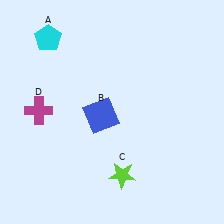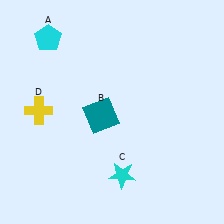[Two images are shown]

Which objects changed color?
B changed from blue to teal. C changed from lime to cyan. D changed from magenta to yellow.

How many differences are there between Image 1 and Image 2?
There are 3 differences between the two images.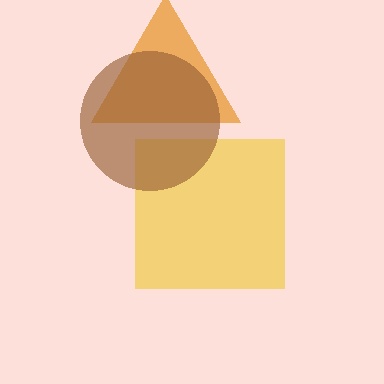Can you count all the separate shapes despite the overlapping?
Yes, there are 3 separate shapes.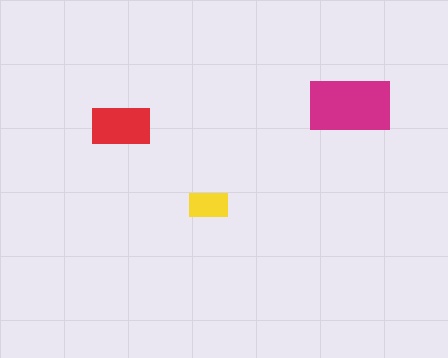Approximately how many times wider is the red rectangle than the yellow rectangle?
About 1.5 times wider.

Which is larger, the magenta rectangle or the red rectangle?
The magenta one.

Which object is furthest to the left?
The red rectangle is leftmost.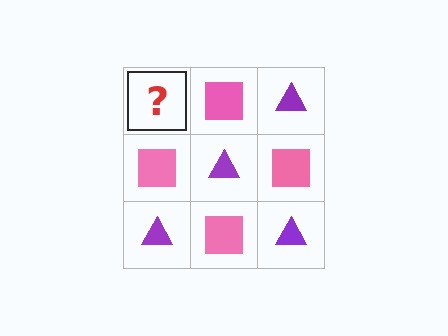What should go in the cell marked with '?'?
The missing cell should contain a purple triangle.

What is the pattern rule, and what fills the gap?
The rule is that it alternates purple triangle and pink square in a checkerboard pattern. The gap should be filled with a purple triangle.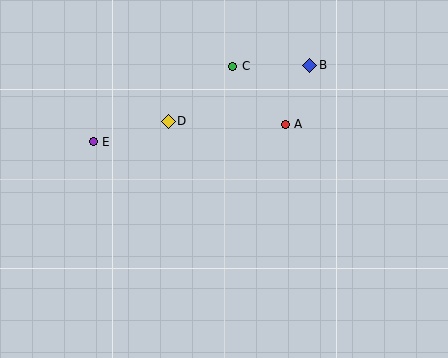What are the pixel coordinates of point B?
Point B is at (310, 65).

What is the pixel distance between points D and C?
The distance between D and C is 85 pixels.